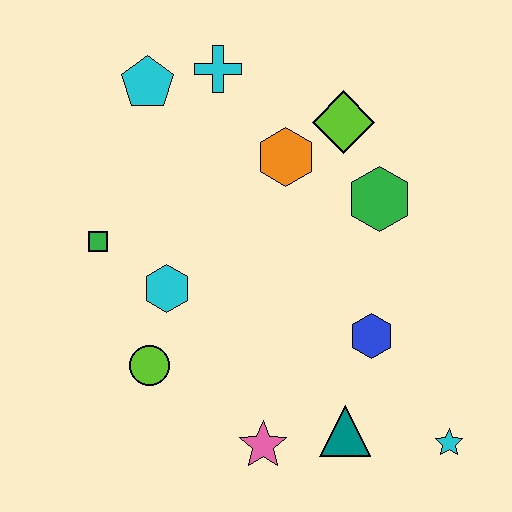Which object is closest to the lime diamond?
The orange hexagon is closest to the lime diamond.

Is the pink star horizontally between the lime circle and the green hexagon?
Yes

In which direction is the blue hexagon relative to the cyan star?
The blue hexagon is above the cyan star.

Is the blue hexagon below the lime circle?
No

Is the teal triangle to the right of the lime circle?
Yes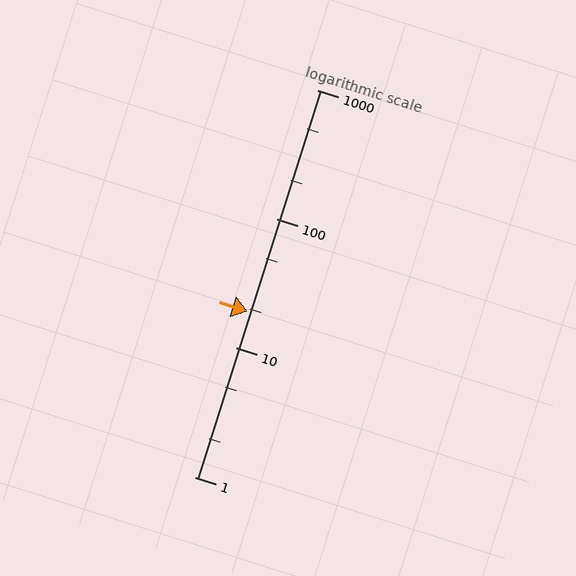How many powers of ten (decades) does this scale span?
The scale spans 3 decades, from 1 to 1000.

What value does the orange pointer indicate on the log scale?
The pointer indicates approximately 19.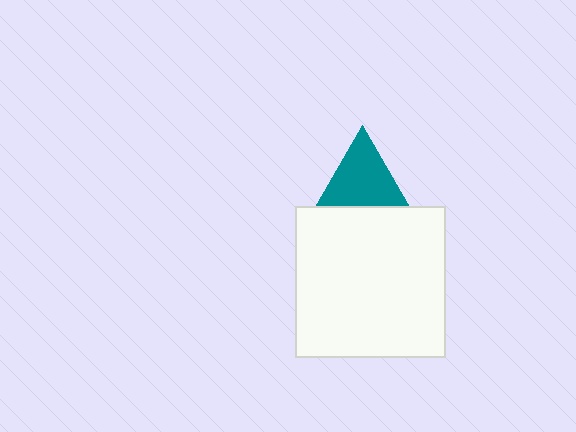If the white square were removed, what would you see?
You would see the complete teal triangle.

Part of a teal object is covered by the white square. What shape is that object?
It is a triangle.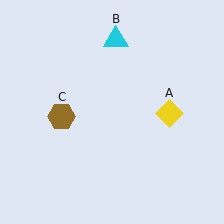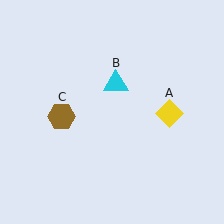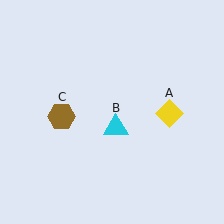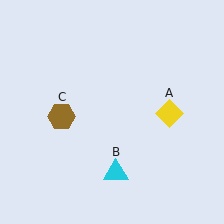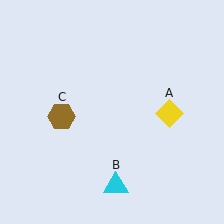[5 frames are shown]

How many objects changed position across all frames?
1 object changed position: cyan triangle (object B).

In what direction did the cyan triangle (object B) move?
The cyan triangle (object B) moved down.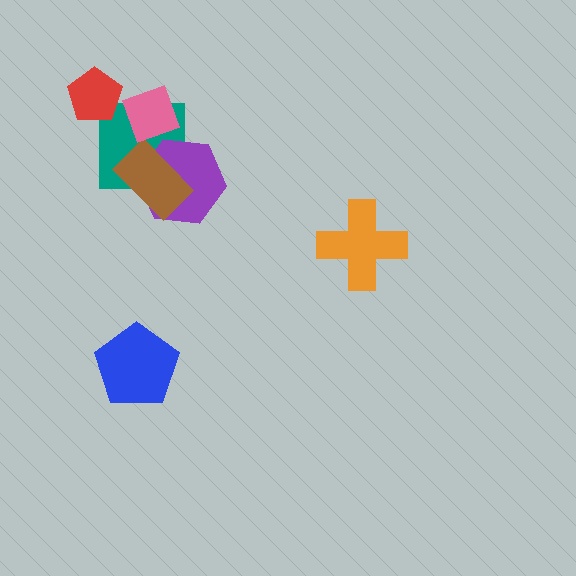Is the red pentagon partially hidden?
No, no other shape covers it.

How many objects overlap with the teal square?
3 objects overlap with the teal square.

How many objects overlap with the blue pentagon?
0 objects overlap with the blue pentagon.